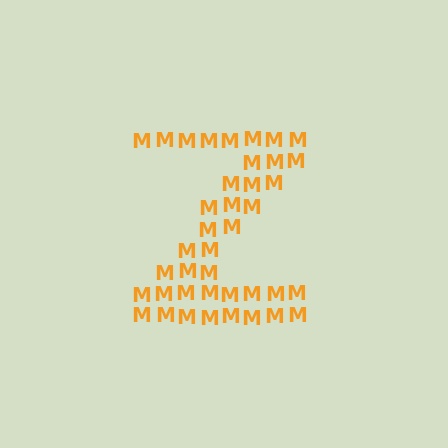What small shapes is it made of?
It is made of small letter M's.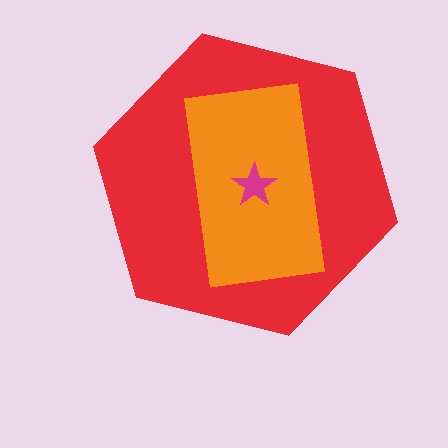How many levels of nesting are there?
3.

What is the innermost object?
The magenta star.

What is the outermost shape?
The red hexagon.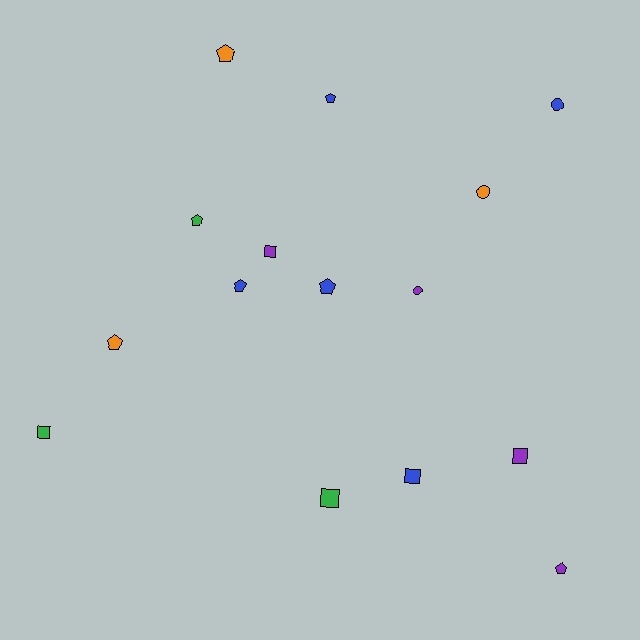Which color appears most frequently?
Blue, with 5 objects.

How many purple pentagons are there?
There is 1 purple pentagon.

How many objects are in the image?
There are 15 objects.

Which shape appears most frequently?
Pentagon, with 7 objects.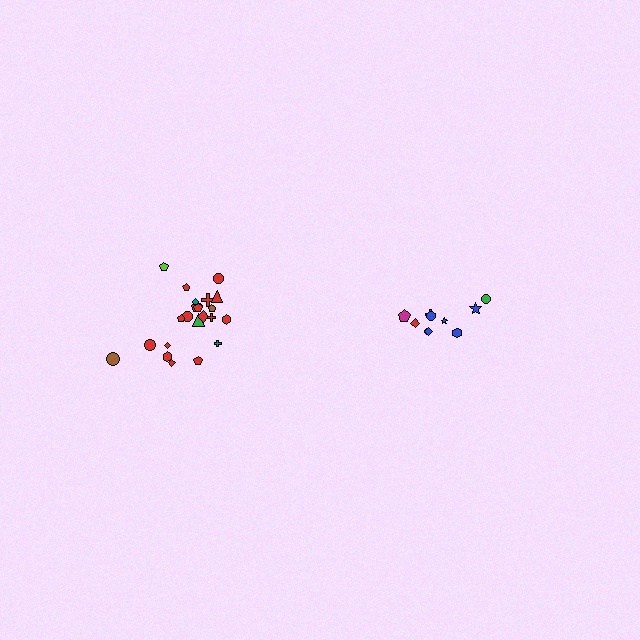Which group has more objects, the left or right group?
The left group.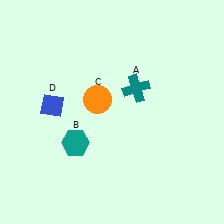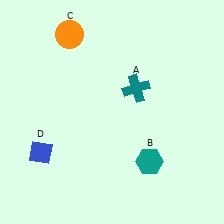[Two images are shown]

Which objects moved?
The objects that moved are: the teal hexagon (B), the orange circle (C), the blue diamond (D).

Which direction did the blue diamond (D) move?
The blue diamond (D) moved down.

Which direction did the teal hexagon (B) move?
The teal hexagon (B) moved right.